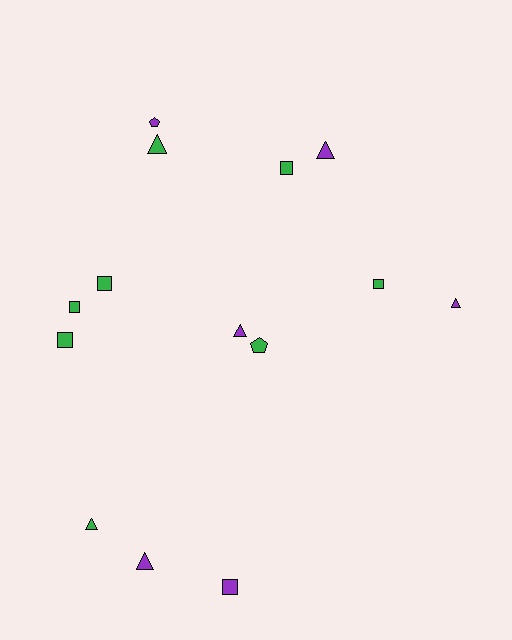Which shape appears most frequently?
Square, with 6 objects.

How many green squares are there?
There are 5 green squares.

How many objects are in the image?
There are 14 objects.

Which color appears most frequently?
Green, with 8 objects.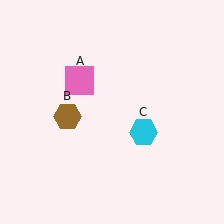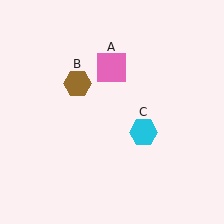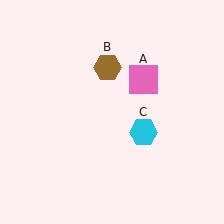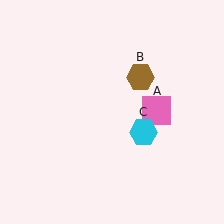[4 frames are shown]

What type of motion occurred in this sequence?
The pink square (object A), brown hexagon (object B) rotated clockwise around the center of the scene.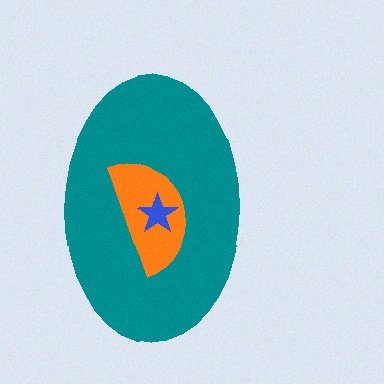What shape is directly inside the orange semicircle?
The blue star.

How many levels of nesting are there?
3.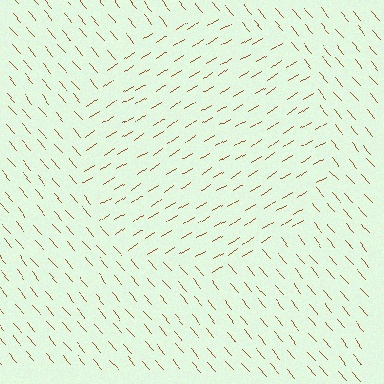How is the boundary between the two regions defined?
The boundary is defined purely by a change in line orientation (approximately 82 degrees difference). All lines are the same color and thickness.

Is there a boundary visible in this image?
Yes, there is a texture boundary formed by a change in line orientation.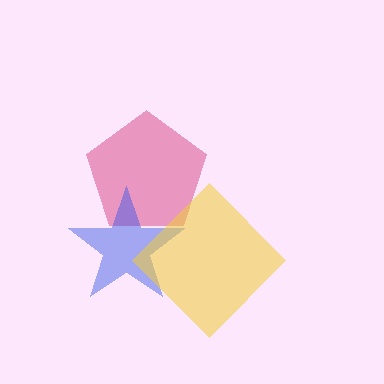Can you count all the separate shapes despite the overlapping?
Yes, there are 3 separate shapes.